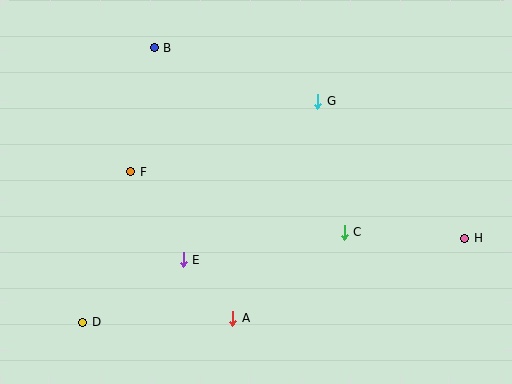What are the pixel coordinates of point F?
Point F is at (131, 172).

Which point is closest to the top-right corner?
Point G is closest to the top-right corner.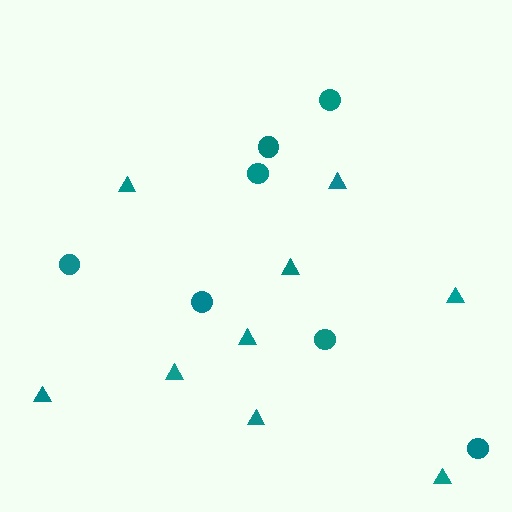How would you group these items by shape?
There are 2 groups: one group of circles (7) and one group of triangles (9).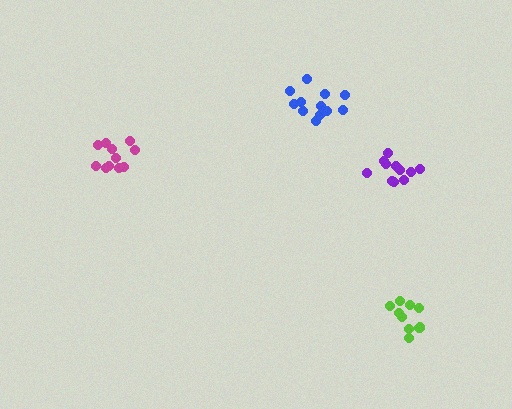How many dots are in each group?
Group 1: 11 dots, Group 2: 10 dots, Group 3: 12 dots, Group 4: 11 dots (44 total).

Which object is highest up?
The blue cluster is topmost.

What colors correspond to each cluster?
The clusters are colored: purple, lime, blue, magenta.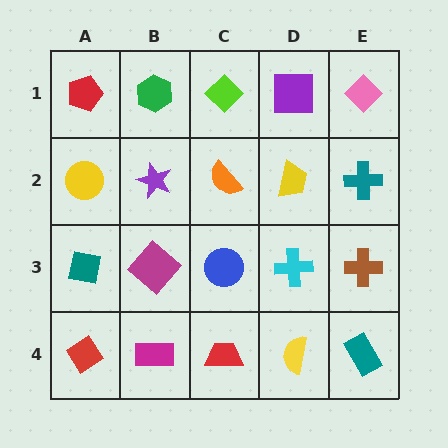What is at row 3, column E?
A brown cross.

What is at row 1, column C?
A lime diamond.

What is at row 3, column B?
A magenta diamond.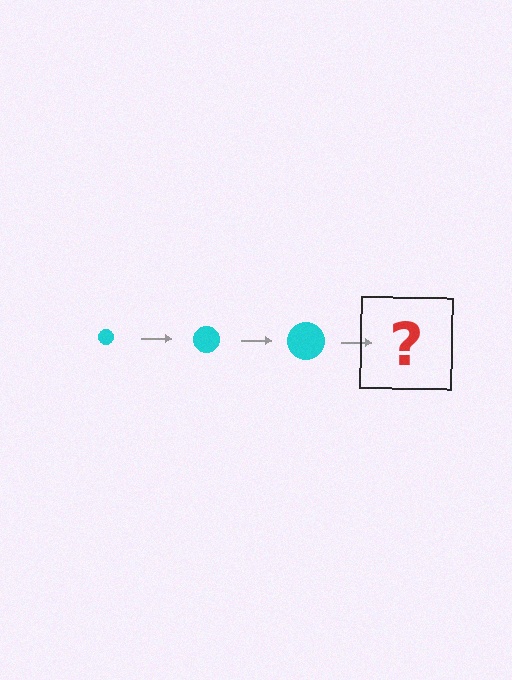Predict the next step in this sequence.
The next step is a cyan circle, larger than the previous one.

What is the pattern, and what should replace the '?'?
The pattern is that the circle gets progressively larger each step. The '?' should be a cyan circle, larger than the previous one.